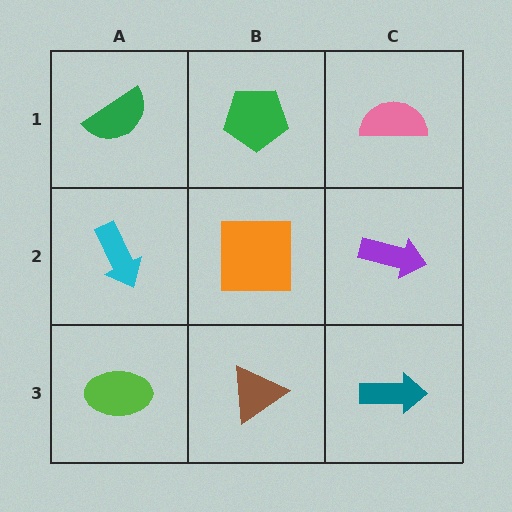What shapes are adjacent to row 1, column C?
A purple arrow (row 2, column C), a green pentagon (row 1, column B).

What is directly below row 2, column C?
A teal arrow.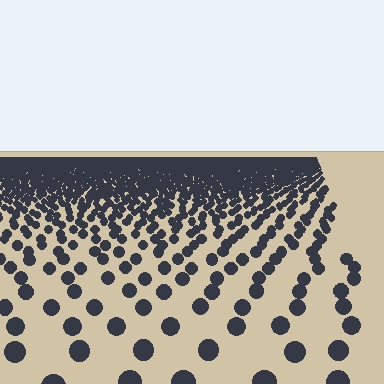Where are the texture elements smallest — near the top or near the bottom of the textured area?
Near the top.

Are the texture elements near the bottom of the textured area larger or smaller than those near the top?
Larger. Near the bottom, elements are closer to the viewer and appear at a bigger on-screen size.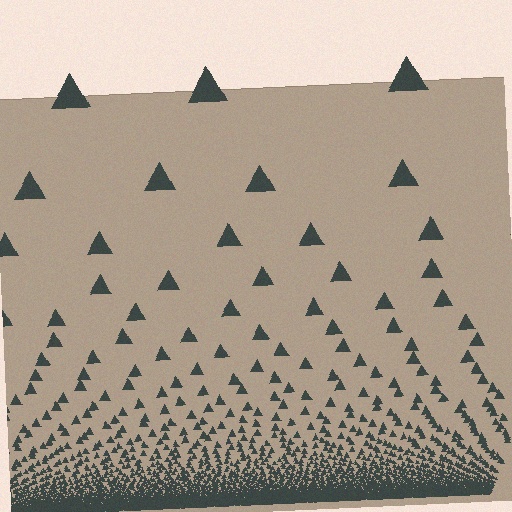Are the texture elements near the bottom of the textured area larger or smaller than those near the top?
Smaller. The gradient is inverted — elements near the bottom are smaller and denser.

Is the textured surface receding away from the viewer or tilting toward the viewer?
The surface appears to tilt toward the viewer. Texture elements get larger and sparser toward the top.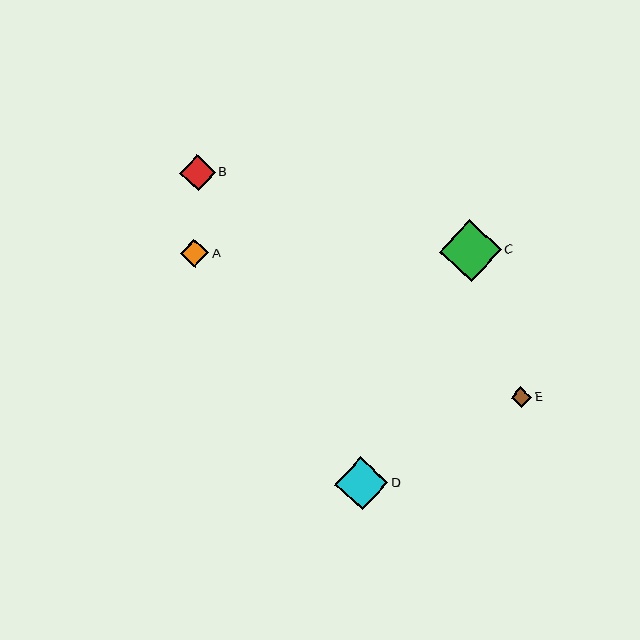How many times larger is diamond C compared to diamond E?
Diamond C is approximately 3.0 times the size of diamond E.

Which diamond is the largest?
Diamond C is the largest with a size of approximately 62 pixels.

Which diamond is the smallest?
Diamond E is the smallest with a size of approximately 21 pixels.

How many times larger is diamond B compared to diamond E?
Diamond B is approximately 1.7 times the size of diamond E.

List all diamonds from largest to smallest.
From largest to smallest: C, D, B, A, E.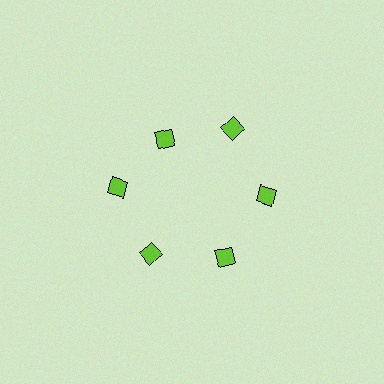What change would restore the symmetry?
The symmetry would be restored by moving it outward, back onto the ring so that all 6 diamonds sit at equal angles and equal distance from the center.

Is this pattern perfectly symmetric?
No. The 6 lime diamonds are arranged in a ring, but one element near the 11 o'clock position is pulled inward toward the center, breaking the 6-fold rotational symmetry.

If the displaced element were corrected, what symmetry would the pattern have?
It would have 6-fold rotational symmetry — the pattern would map onto itself every 60 degrees.